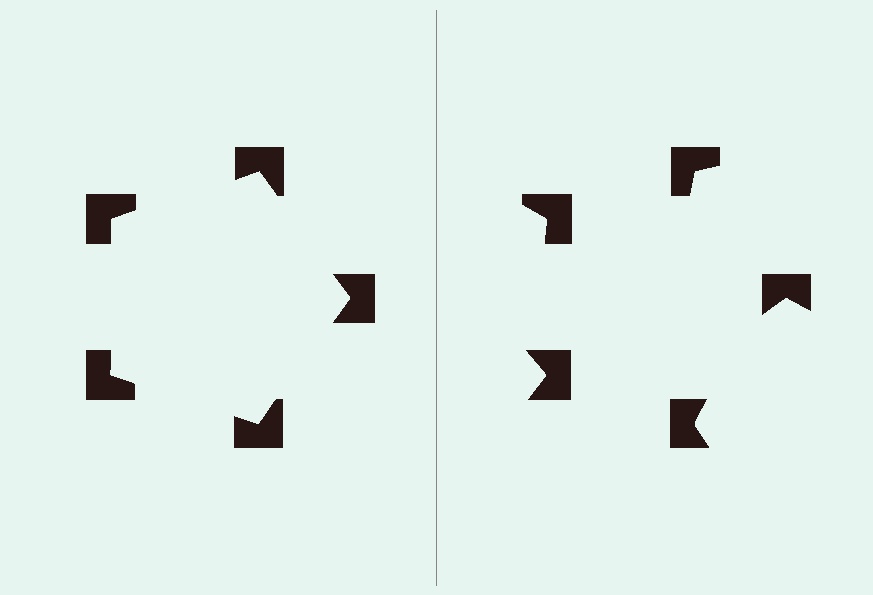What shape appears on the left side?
An illusory pentagon.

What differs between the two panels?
The notched squares are positioned identically on both sides; only the wedge orientations differ. On the left they align to a pentagon; on the right they are misaligned.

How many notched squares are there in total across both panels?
10 — 5 on each side.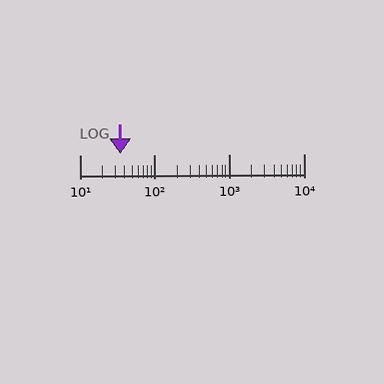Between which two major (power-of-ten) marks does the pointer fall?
The pointer is between 10 and 100.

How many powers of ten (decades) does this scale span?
The scale spans 3 decades, from 10 to 10000.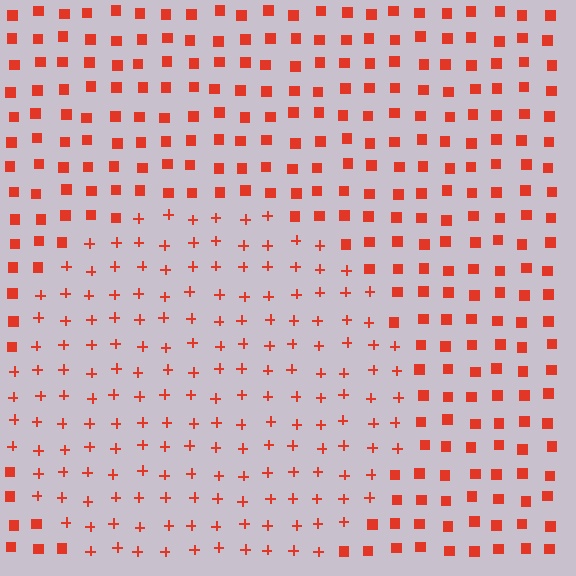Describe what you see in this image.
The image is filled with small red elements arranged in a uniform grid. A circle-shaped region contains plus signs, while the surrounding area contains squares. The boundary is defined purely by the change in element shape.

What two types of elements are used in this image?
The image uses plus signs inside the circle region and squares outside it.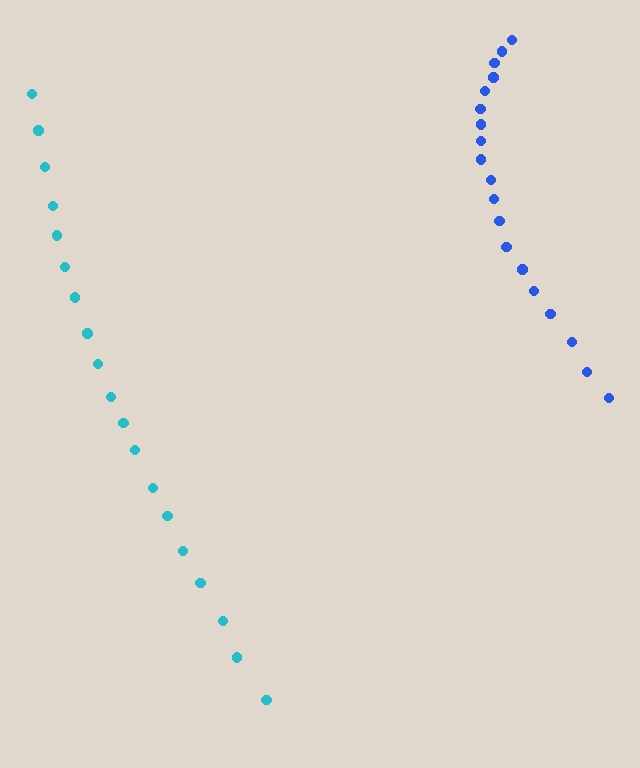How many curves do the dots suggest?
There are 2 distinct paths.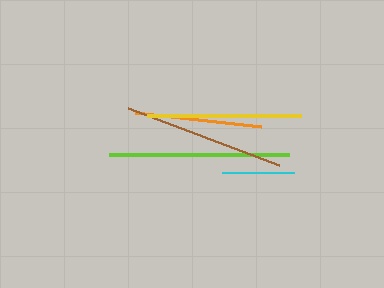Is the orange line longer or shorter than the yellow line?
The yellow line is longer than the orange line.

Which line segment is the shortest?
The cyan line is the shortest at approximately 72 pixels.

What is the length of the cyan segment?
The cyan segment is approximately 72 pixels long.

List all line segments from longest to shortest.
From longest to shortest: lime, brown, yellow, orange, cyan.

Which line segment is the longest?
The lime line is the longest at approximately 181 pixels.